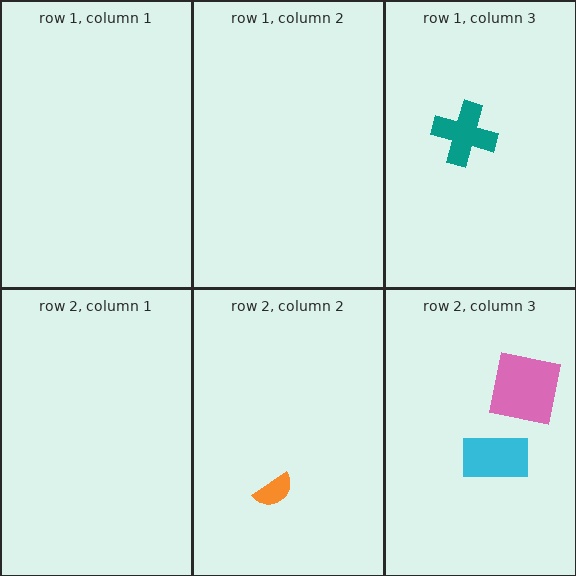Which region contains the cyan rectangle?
The row 2, column 3 region.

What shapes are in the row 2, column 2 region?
The orange semicircle.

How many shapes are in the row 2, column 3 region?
2.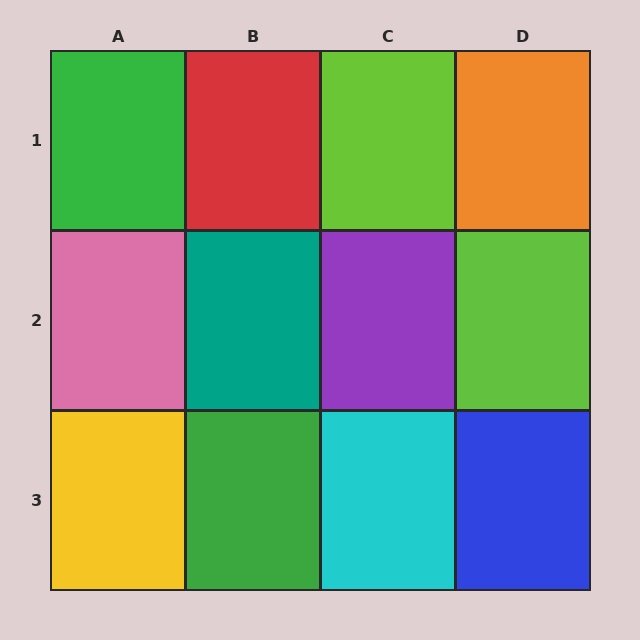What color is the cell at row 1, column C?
Lime.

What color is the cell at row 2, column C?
Purple.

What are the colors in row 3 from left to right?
Yellow, green, cyan, blue.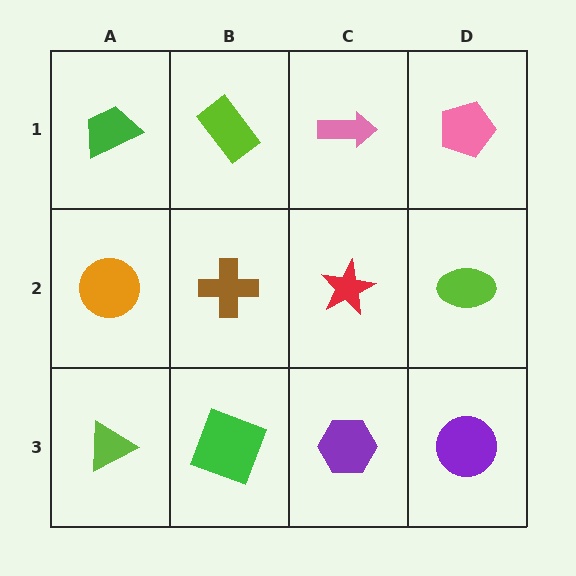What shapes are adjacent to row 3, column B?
A brown cross (row 2, column B), a lime triangle (row 3, column A), a purple hexagon (row 3, column C).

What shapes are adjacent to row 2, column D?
A pink pentagon (row 1, column D), a purple circle (row 3, column D), a red star (row 2, column C).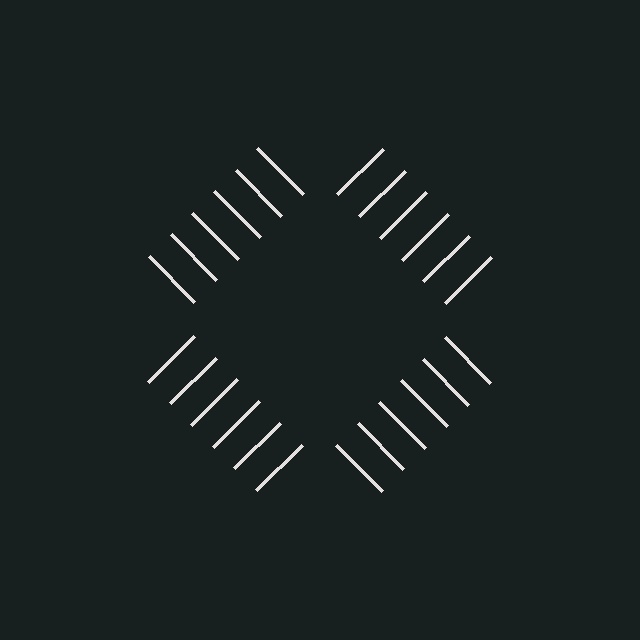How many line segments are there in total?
24 — 6 along each of the 4 edges.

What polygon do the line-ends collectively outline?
An illusory square — the line segments terminate on its edges but no continuous stroke is drawn.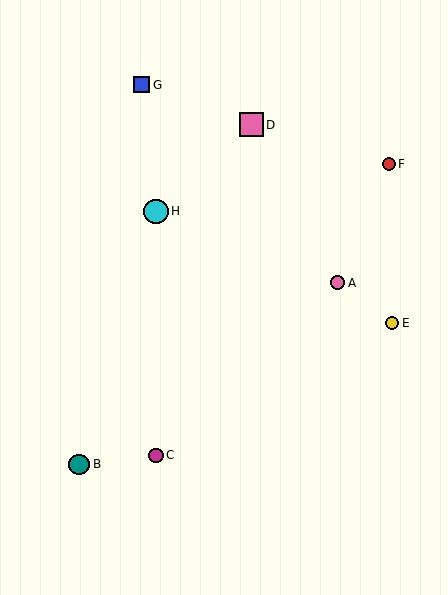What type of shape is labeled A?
Shape A is a pink circle.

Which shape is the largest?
The cyan circle (labeled H) is the largest.